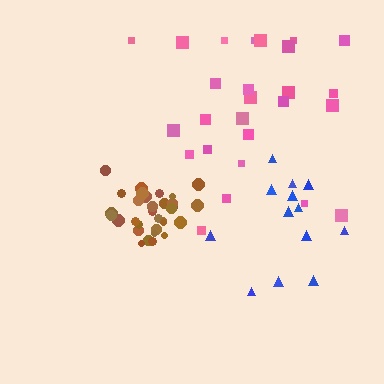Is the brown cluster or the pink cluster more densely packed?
Brown.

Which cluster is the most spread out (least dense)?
Pink.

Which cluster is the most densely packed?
Brown.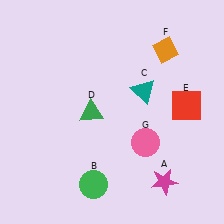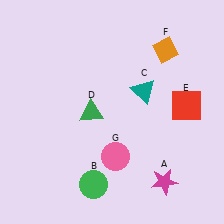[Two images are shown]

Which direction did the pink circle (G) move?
The pink circle (G) moved left.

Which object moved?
The pink circle (G) moved left.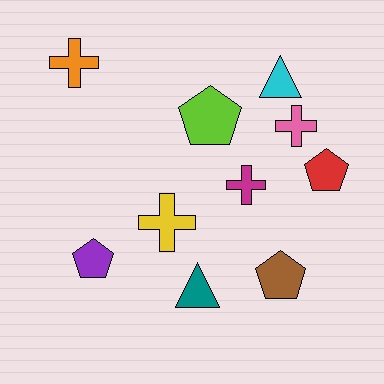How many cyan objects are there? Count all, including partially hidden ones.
There is 1 cyan object.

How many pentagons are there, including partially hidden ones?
There are 4 pentagons.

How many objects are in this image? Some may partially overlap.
There are 10 objects.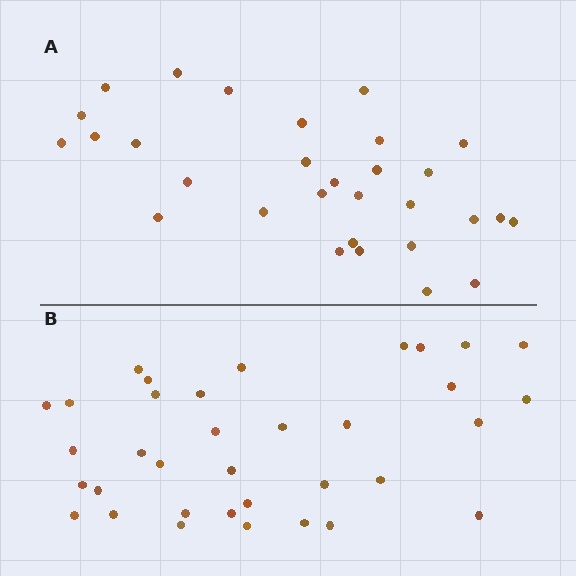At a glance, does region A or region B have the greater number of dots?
Region B (the bottom region) has more dots.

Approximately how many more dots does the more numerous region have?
Region B has about 5 more dots than region A.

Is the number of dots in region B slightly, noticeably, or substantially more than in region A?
Region B has only slightly more — the two regions are fairly close. The ratio is roughly 1.2 to 1.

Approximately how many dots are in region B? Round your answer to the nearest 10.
About 40 dots. (The exact count is 35, which rounds to 40.)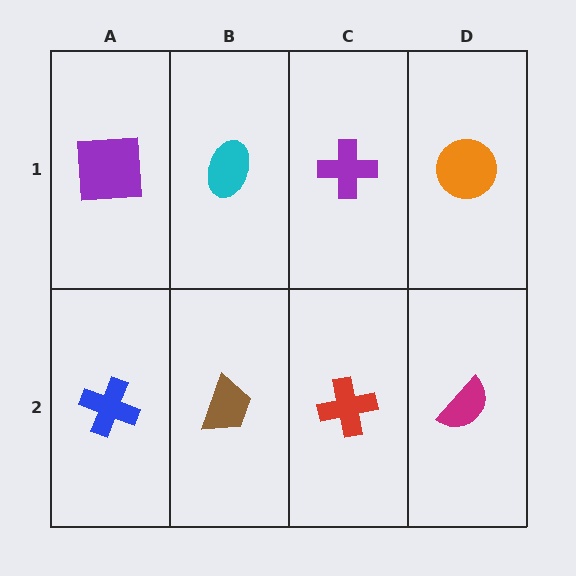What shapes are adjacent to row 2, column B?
A cyan ellipse (row 1, column B), a blue cross (row 2, column A), a red cross (row 2, column C).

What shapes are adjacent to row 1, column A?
A blue cross (row 2, column A), a cyan ellipse (row 1, column B).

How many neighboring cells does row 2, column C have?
3.